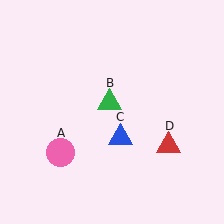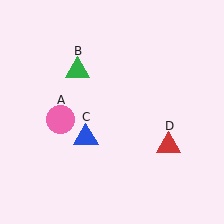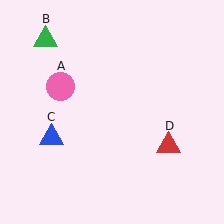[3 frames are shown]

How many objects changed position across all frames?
3 objects changed position: pink circle (object A), green triangle (object B), blue triangle (object C).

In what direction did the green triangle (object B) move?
The green triangle (object B) moved up and to the left.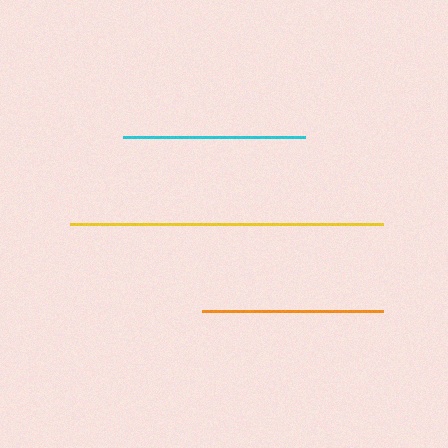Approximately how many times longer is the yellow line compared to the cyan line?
The yellow line is approximately 1.7 times the length of the cyan line.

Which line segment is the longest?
The yellow line is the longest at approximately 312 pixels.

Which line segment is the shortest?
The orange line is the shortest at approximately 181 pixels.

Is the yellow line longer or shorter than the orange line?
The yellow line is longer than the orange line.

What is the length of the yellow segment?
The yellow segment is approximately 312 pixels long.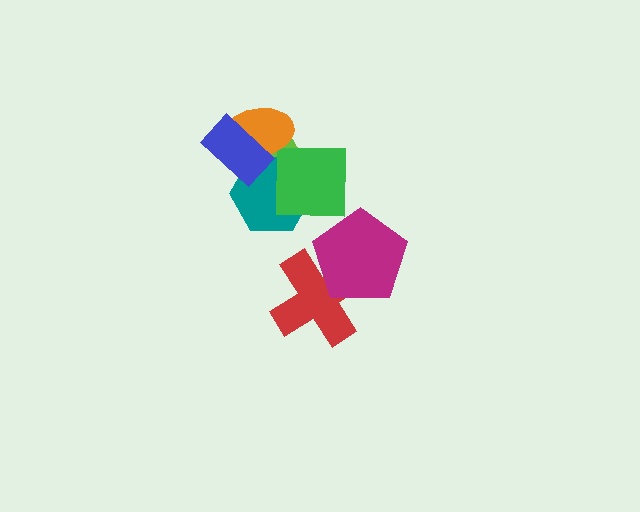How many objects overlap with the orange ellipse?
3 objects overlap with the orange ellipse.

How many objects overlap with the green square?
2 objects overlap with the green square.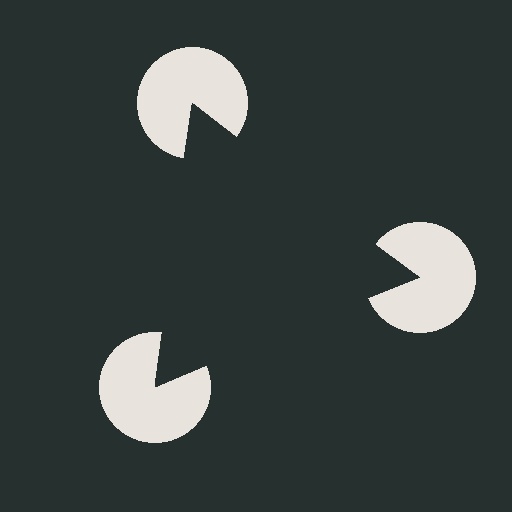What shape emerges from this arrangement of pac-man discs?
An illusory triangle — its edges are inferred from the aligned wedge cuts in the pac-man discs, not physically drawn.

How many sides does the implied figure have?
3 sides.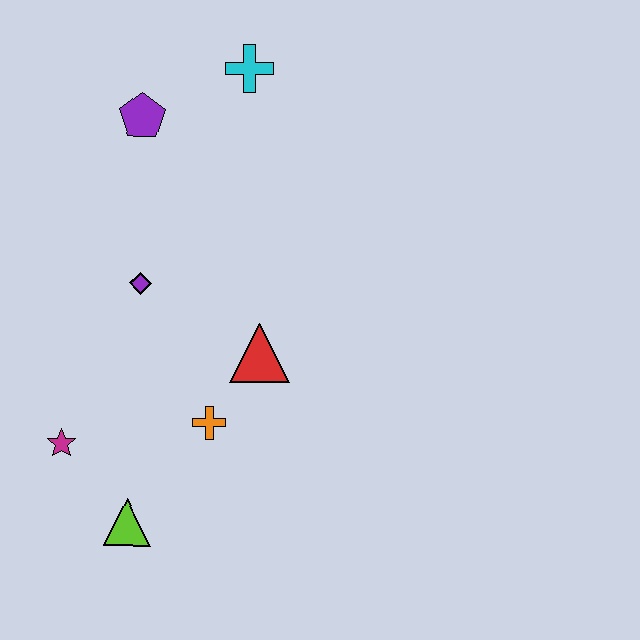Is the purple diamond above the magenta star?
Yes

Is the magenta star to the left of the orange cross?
Yes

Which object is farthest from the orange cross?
The cyan cross is farthest from the orange cross.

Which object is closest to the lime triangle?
The magenta star is closest to the lime triangle.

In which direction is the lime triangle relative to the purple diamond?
The lime triangle is below the purple diamond.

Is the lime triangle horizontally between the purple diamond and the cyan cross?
No